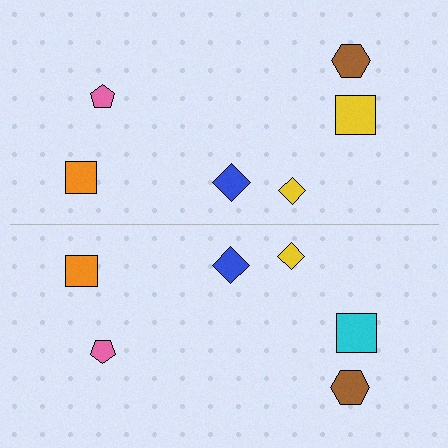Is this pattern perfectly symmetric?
No, the pattern is not perfectly symmetric. The cyan square on the bottom side breaks the symmetry — its mirror counterpart is yellow.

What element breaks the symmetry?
The cyan square on the bottom side breaks the symmetry — its mirror counterpart is yellow.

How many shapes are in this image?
There are 12 shapes in this image.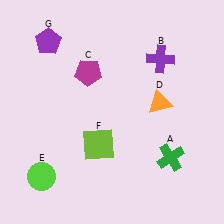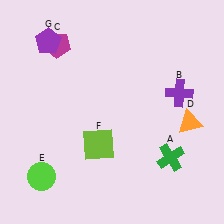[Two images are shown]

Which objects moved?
The objects that moved are: the purple cross (B), the magenta pentagon (C), the orange triangle (D).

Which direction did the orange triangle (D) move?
The orange triangle (D) moved right.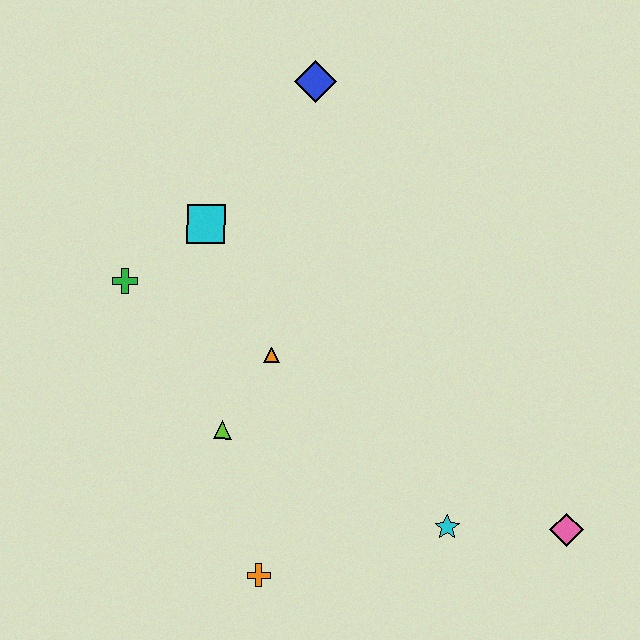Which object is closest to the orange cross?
The lime triangle is closest to the orange cross.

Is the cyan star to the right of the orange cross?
Yes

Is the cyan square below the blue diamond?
Yes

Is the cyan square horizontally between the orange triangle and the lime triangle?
No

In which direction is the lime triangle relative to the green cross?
The lime triangle is below the green cross.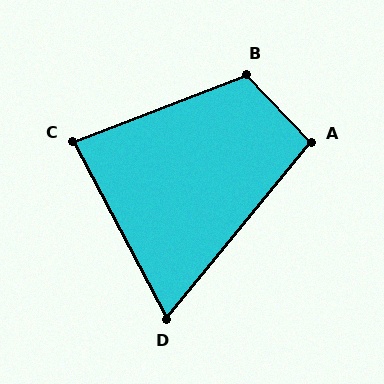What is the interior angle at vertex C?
Approximately 83 degrees (acute).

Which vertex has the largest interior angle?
B, at approximately 113 degrees.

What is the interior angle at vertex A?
Approximately 97 degrees (obtuse).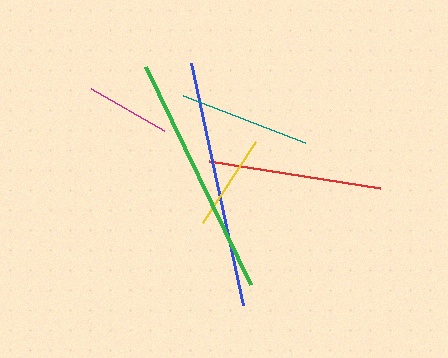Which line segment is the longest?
The blue line is the longest at approximately 247 pixels.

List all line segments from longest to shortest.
From longest to shortest: blue, green, red, teal, yellow, magenta.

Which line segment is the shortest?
The magenta line is the shortest at approximately 84 pixels.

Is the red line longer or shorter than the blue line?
The blue line is longer than the red line.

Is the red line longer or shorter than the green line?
The green line is longer than the red line.